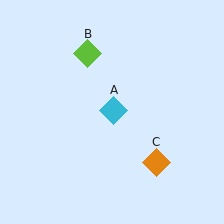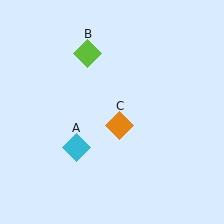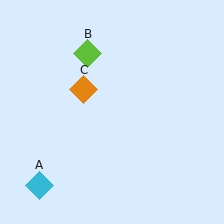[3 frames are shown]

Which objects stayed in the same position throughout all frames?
Lime diamond (object B) remained stationary.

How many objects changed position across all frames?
2 objects changed position: cyan diamond (object A), orange diamond (object C).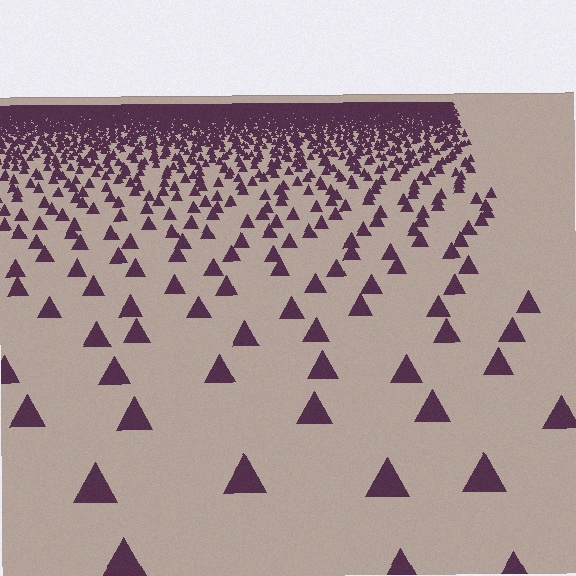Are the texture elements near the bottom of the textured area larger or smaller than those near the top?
Larger. Near the bottom, elements are closer to the viewer and appear at a bigger on-screen size.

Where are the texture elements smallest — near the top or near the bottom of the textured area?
Near the top.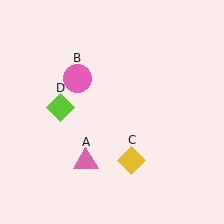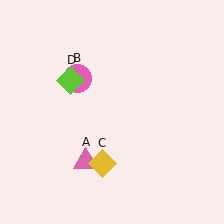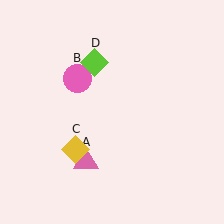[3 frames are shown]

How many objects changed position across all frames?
2 objects changed position: yellow diamond (object C), lime diamond (object D).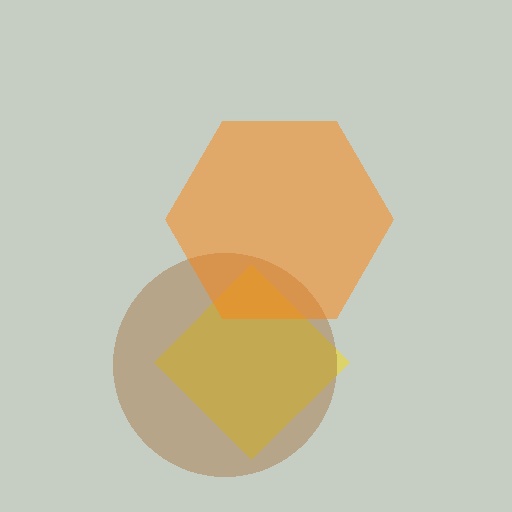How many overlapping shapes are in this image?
There are 3 overlapping shapes in the image.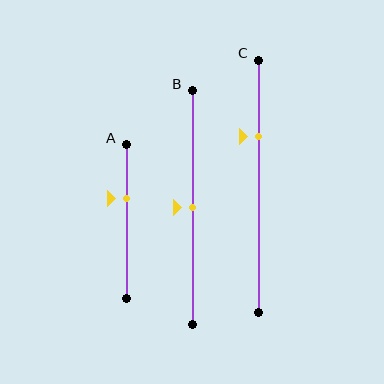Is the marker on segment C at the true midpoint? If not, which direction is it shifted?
No, the marker on segment C is shifted upward by about 20% of the segment length.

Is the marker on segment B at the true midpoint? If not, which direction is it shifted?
Yes, the marker on segment B is at the true midpoint.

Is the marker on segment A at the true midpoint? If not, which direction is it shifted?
No, the marker on segment A is shifted upward by about 15% of the segment length.